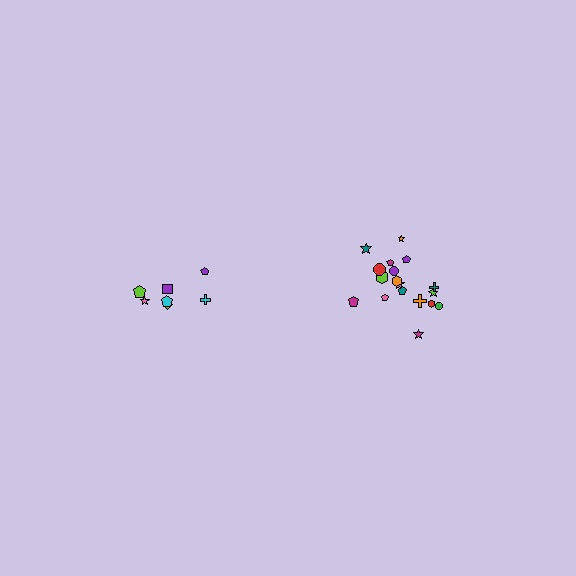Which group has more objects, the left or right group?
The right group.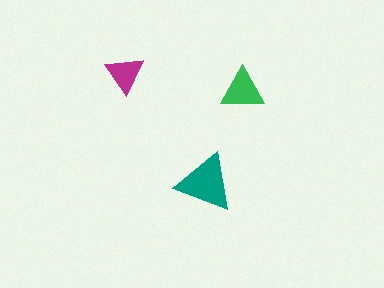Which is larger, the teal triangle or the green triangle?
The teal one.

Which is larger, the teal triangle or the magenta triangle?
The teal one.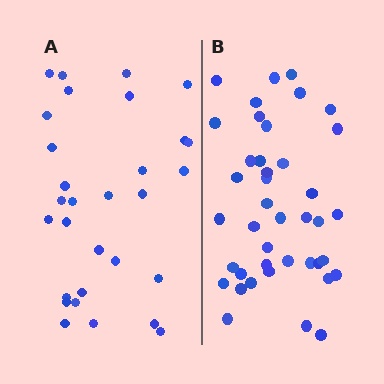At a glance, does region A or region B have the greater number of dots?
Region B (the right region) has more dots.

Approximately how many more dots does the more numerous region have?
Region B has roughly 12 or so more dots than region A.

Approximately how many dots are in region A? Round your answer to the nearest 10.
About 30 dots.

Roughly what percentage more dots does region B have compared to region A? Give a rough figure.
About 35% more.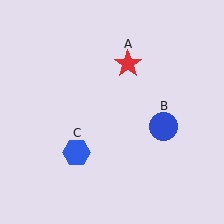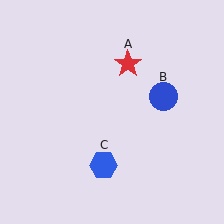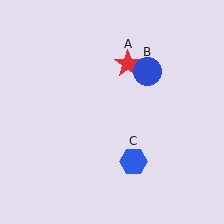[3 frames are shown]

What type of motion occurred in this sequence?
The blue circle (object B), blue hexagon (object C) rotated counterclockwise around the center of the scene.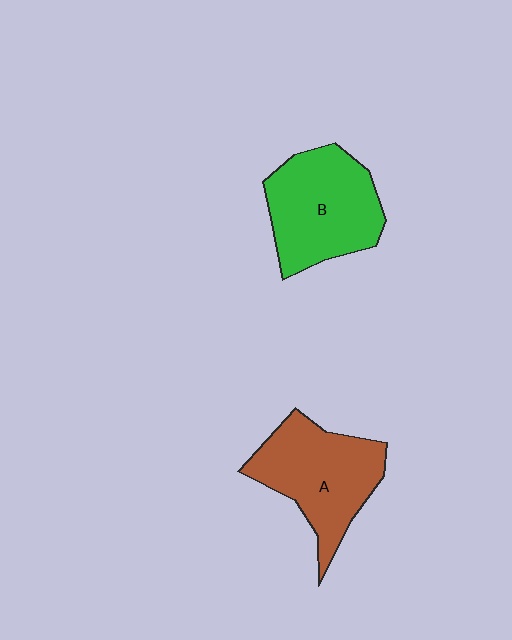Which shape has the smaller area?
Shape A (brown).